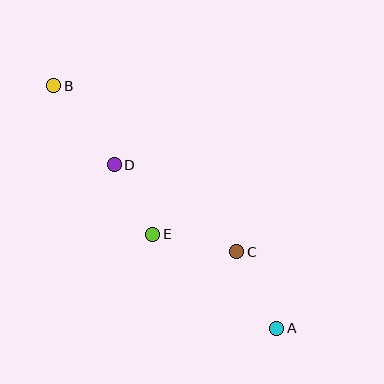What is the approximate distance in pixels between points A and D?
The distance between A and D is approximately 231 pixels.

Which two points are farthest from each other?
Points A and B are farthest from each other.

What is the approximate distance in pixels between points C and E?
The distance between C and E is approximately 86 pixels.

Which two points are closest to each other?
Points D and E are closest to each other.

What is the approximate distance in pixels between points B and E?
The distance between B and E is approximately 178 pixels.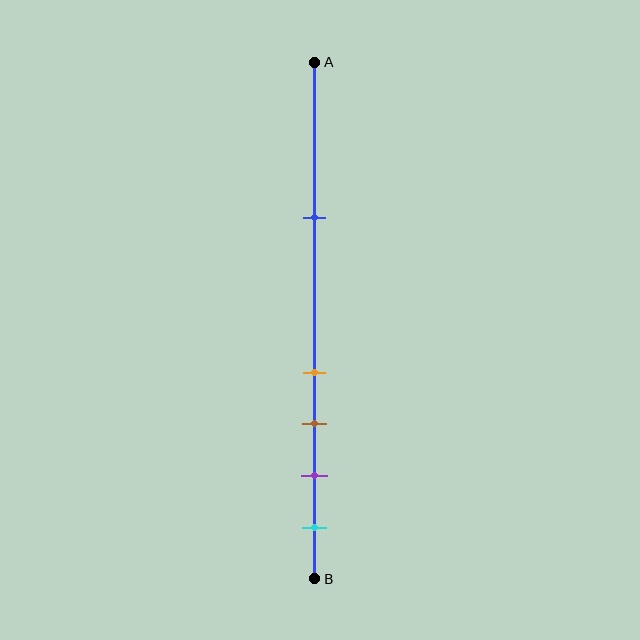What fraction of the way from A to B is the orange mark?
The orange mark is approximately 60% (0.6) of the way from A to B.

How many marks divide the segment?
There are 5 marks dividing the segment.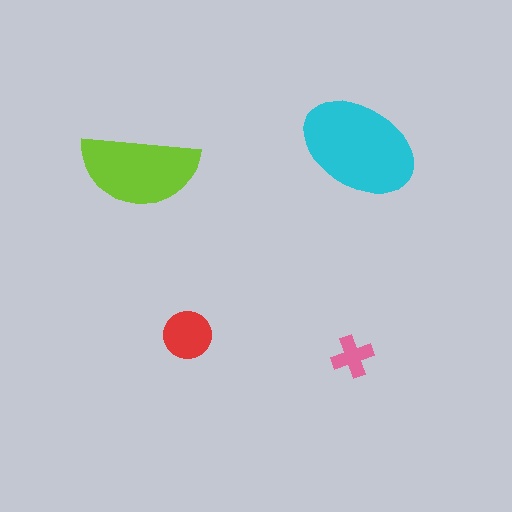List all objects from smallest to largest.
The pink cross, the red circle, the lime semicircle, the cyan ellipse.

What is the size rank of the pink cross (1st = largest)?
4th.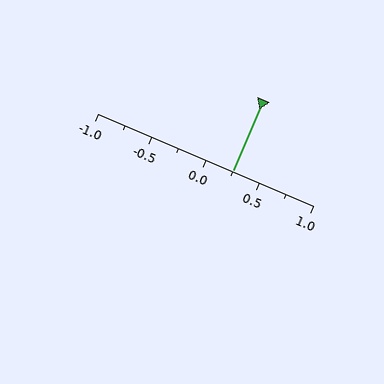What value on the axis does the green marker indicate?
The marker indicates approximately 0.25.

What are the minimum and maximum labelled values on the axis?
The axis runs from -1.0 to 1.0.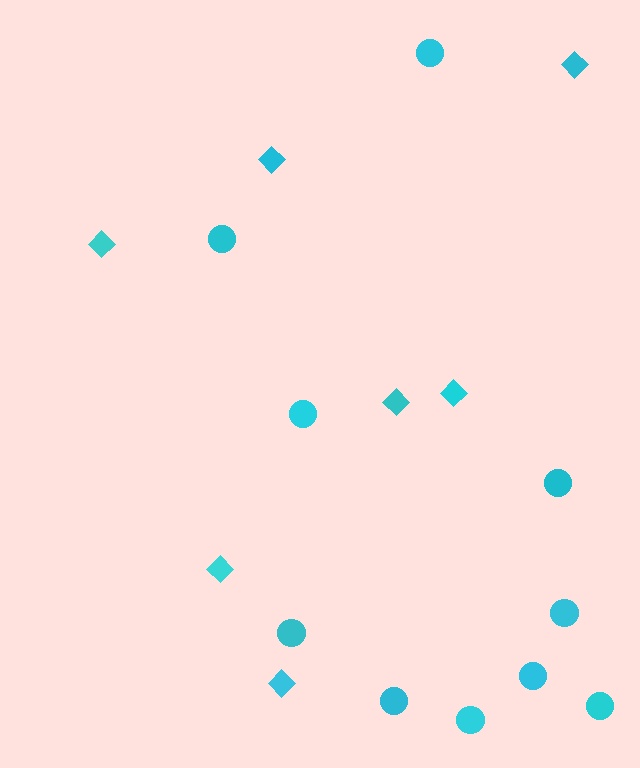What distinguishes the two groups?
There are 2 groups: one group of circles (10) and one group of diamonds (7).